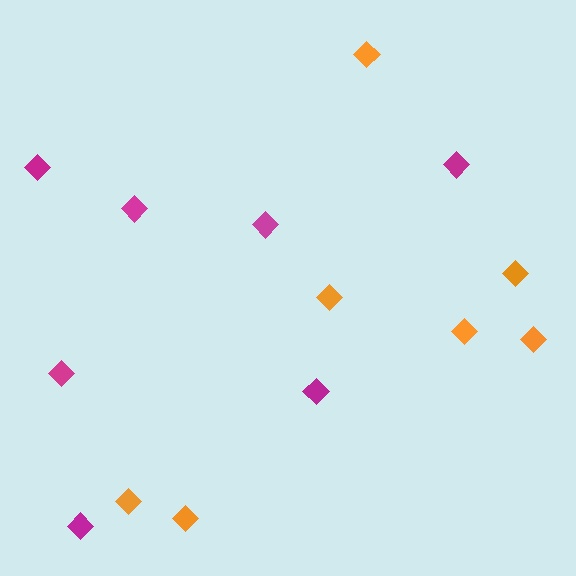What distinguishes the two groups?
There are 2 groups: one group of magenta diamonds (7) and one group of orange diamonds (7).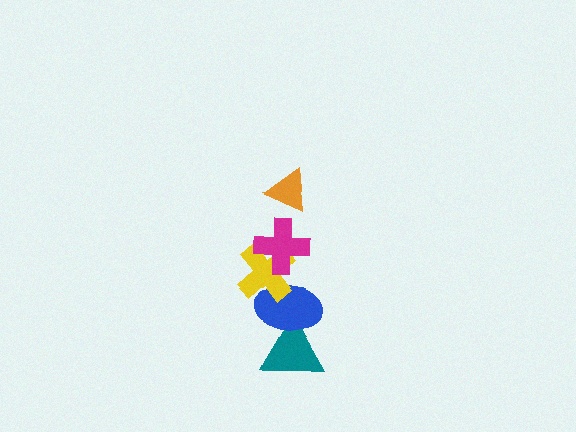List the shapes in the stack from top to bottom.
From top to bottom: the orange triangle, the magenta cross, the yellow cross, the blue ellipse, the teal triangle.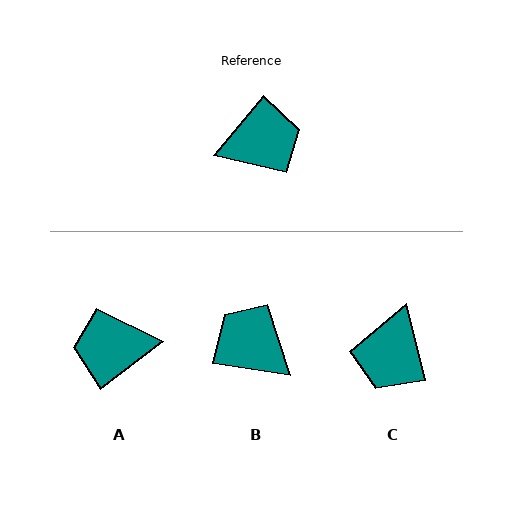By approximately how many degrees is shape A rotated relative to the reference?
Approximately 167 degrees counter-clockwise.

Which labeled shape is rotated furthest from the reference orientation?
A, about 167 degrees away.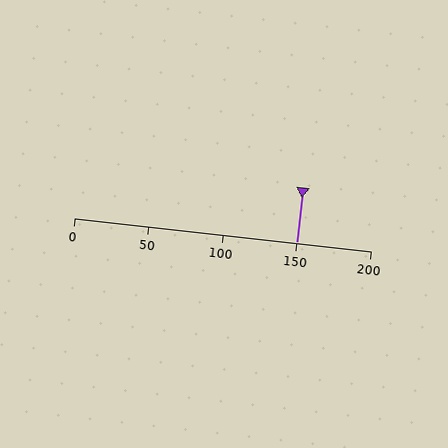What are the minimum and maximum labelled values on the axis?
The axis runs from 0 to 200.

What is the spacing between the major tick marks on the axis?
The major ticks are spaced 50 apart.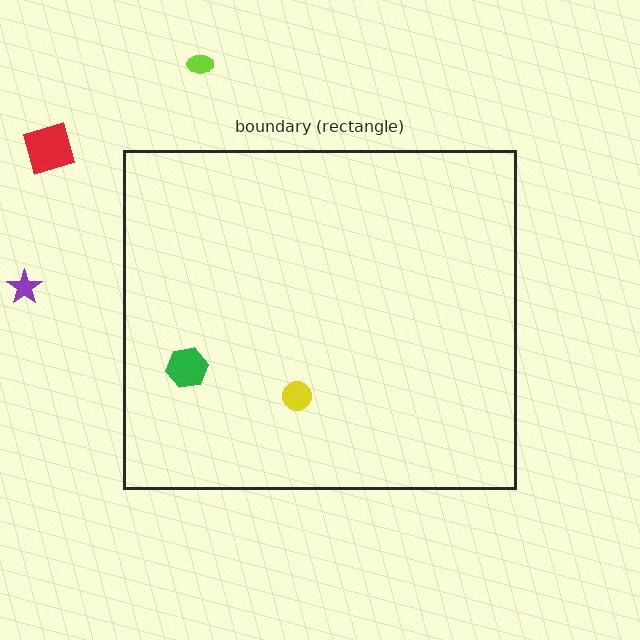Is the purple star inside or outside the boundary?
Outside.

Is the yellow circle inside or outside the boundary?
Inside.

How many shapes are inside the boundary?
2 inside, 3 outside.